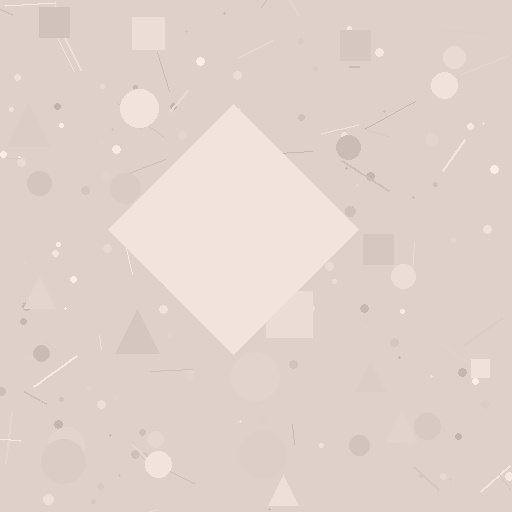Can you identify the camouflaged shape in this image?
The camouflaged shape is a diamond.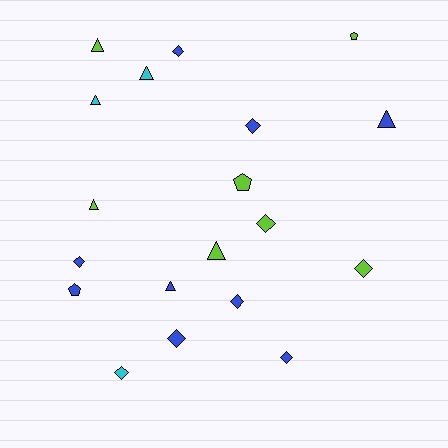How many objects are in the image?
There are 19 objects.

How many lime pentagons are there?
There are 2 lime pentagons.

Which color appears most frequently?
Blue, with 9 objects.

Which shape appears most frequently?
Diamond, with 9 objects.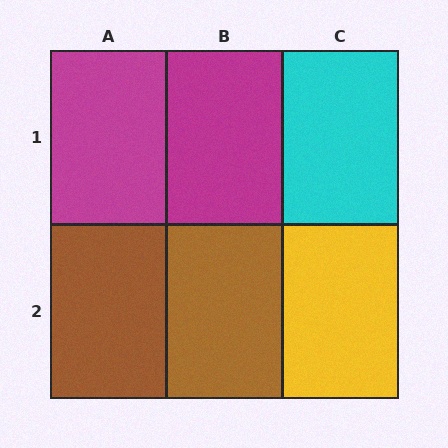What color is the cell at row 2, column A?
Brown.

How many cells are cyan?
1 cell is cyan.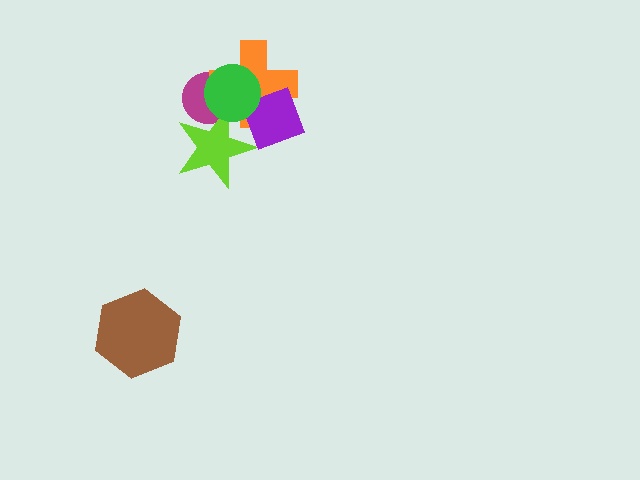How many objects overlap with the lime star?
4 objects overlap with the lime star.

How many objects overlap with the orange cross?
4 objects overlap with the orange cross.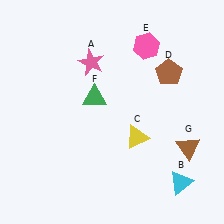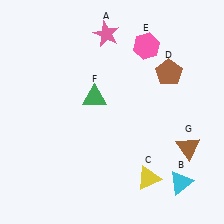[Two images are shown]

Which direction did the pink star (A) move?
The pink star (A) moved up.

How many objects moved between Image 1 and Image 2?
2 objects moved between the two images.